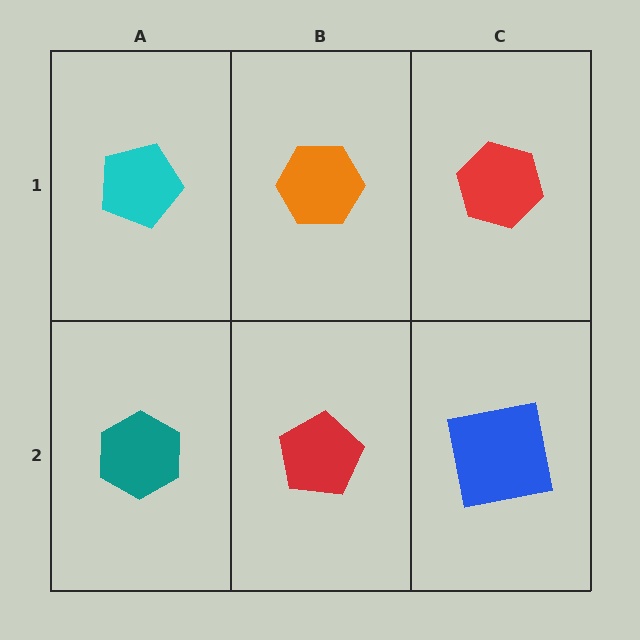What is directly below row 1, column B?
A red pentagon.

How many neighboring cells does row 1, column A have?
2.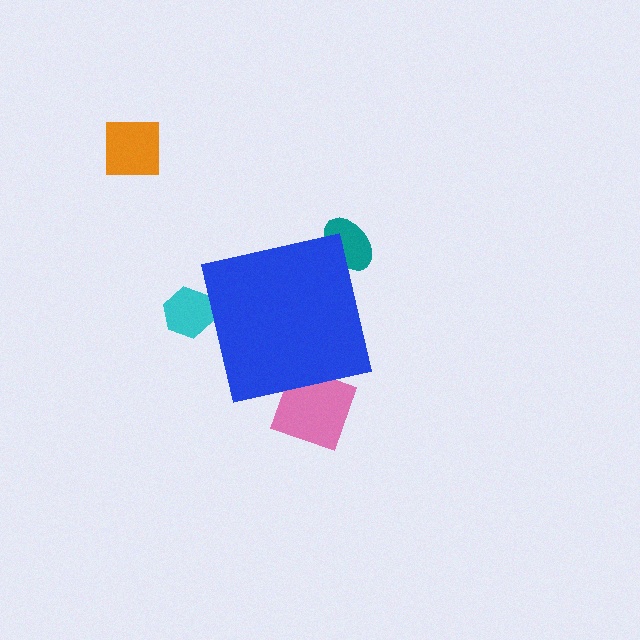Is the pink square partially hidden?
Yes, the pink square is partially hidden behind the blue square.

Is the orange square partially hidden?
No, the orange square is fully visible.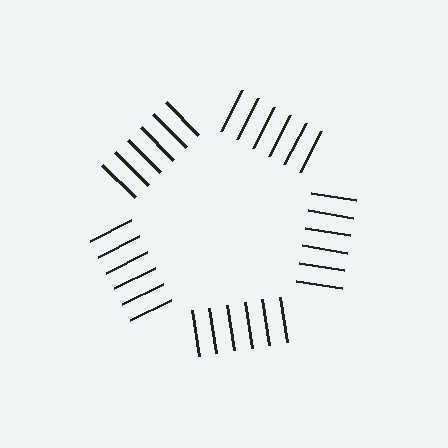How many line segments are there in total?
30 — 6 along each of the 5 edges.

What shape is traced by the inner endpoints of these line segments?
An illusory pentagon — the line segments terminate on its edges but no continuous stroke is drawn.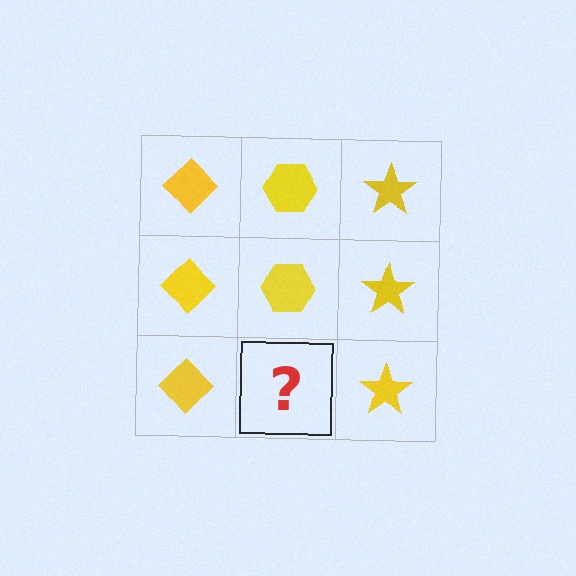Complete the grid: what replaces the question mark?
The question mark should be replaced with a yellow hexagon.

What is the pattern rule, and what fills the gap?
The rule is that each column has a consistent shape. The gap should be filled with a yellow hexagon.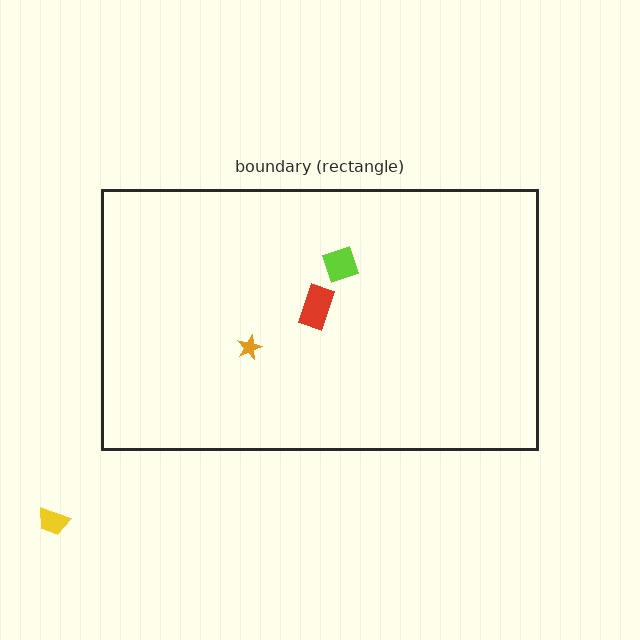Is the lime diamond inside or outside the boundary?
Inside.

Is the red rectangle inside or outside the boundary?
Inside.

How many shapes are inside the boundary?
3 inside, 1 outside.